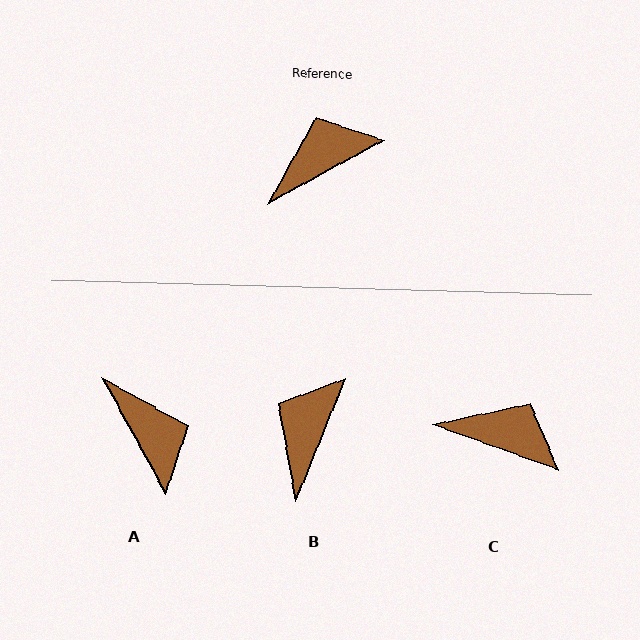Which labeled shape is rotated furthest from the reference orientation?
A, about 90 degrees away.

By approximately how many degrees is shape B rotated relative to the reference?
Approximately 39 degrees counter-clockwise.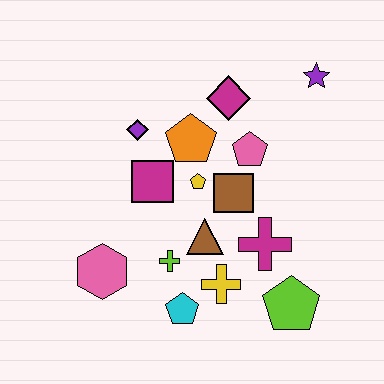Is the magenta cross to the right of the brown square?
Yes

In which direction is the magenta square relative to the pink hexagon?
The magenta square is above the pink hexagon.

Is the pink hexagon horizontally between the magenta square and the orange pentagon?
No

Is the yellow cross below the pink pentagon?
Yes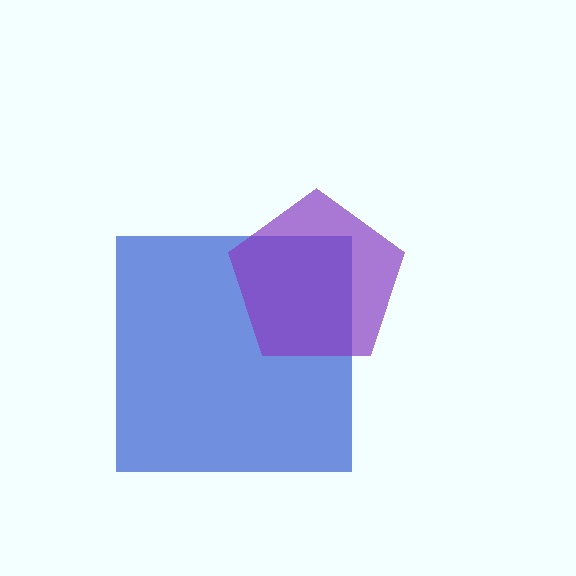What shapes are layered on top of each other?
The layered shapes are: a blue square, a purple pentagon.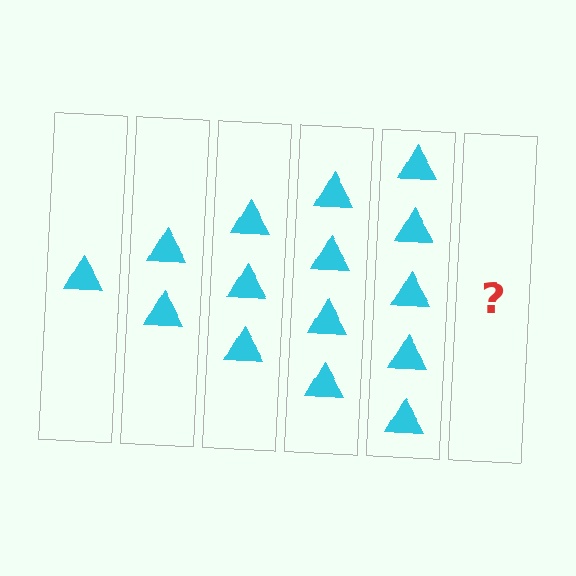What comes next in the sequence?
The next element should be 6 triangles.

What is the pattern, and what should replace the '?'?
The pattern is that each step adds one more triangle. The '?' should be 6 triangles.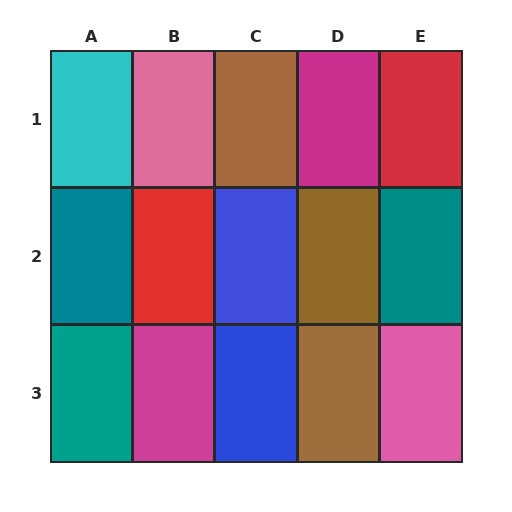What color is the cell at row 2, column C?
Blue.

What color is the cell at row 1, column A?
Cyan.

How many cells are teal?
3 cells are teal.